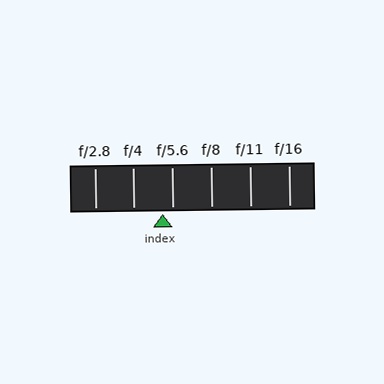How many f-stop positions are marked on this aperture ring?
There are 6 f-stop positions marked.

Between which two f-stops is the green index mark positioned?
The index mark is between f/4 and f/5.6.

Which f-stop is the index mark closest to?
The index mark is closest to f/5.6.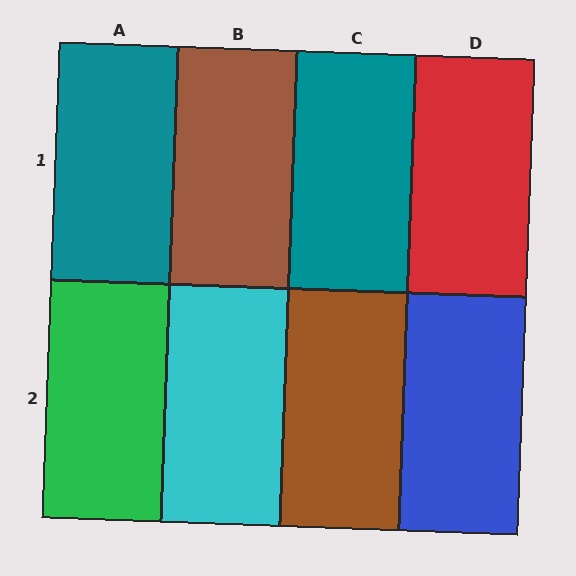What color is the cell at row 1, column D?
Red.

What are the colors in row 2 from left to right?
Green, cyan, brown, blue.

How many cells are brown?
2 cells are brown.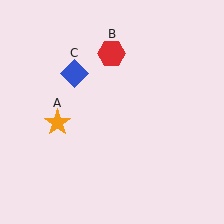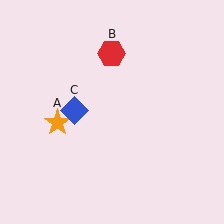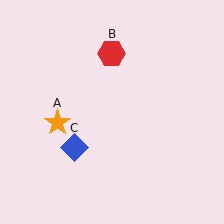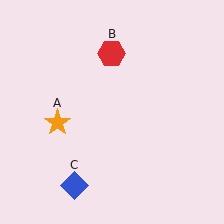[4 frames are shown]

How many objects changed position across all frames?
1 object changed position: blue diamond (object C).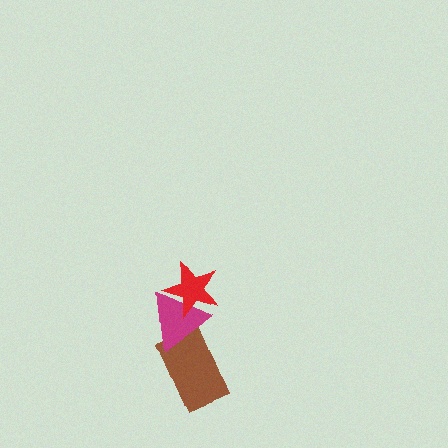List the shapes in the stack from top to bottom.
From top to bottom: the red star, the magenta triangle, the brown rectangle.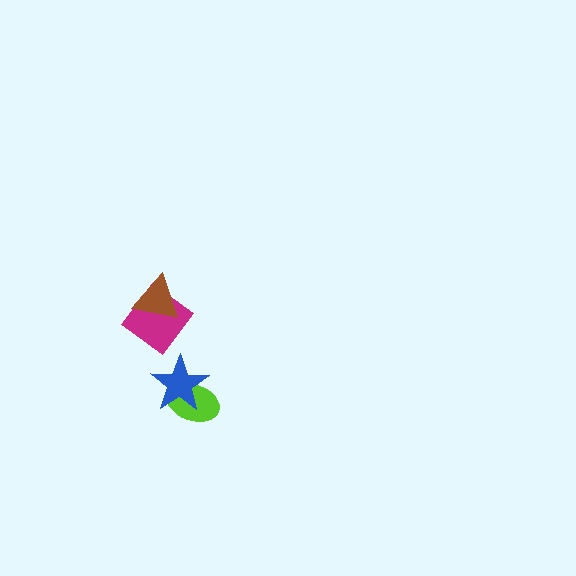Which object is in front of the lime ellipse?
The blue star is in front of the lime ellipse.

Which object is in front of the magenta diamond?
The brown triangle is in front of the magenta diamond.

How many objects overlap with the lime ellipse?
1 object overlaps with the lime ellipse.